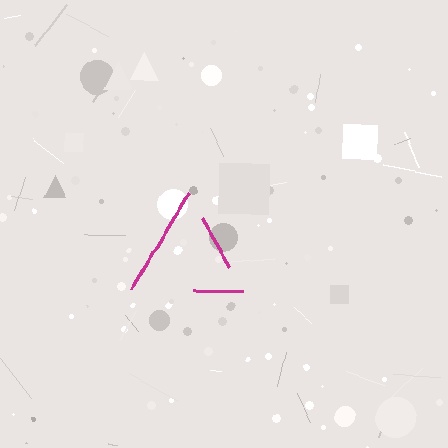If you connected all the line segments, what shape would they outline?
They would outline a triangle.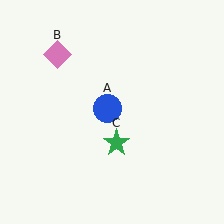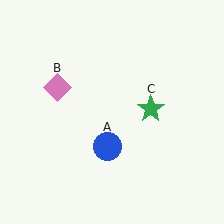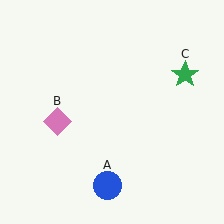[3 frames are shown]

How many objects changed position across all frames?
3 objects changed position: blue circle (object A), pink diamond (object B), green star (object C).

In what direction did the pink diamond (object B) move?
The pink diamond (object B) moved down.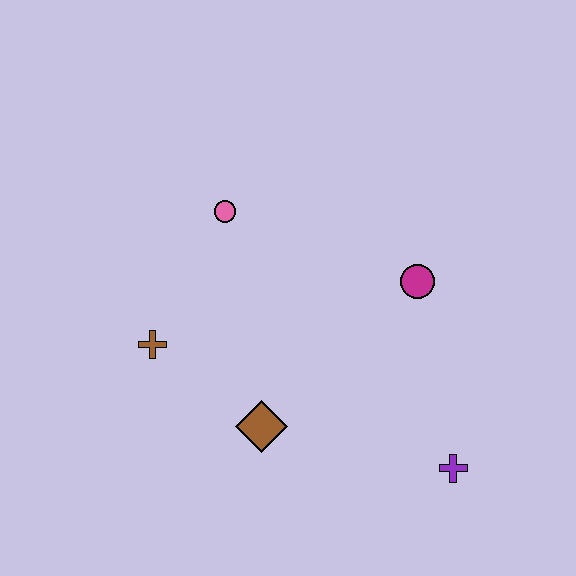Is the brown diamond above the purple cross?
Yes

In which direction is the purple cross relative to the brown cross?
The purple cross is to the right of the brown cross.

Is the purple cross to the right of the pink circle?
Yes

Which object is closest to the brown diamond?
The brown cross is closest to the brown diamond.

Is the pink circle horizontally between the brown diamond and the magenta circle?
No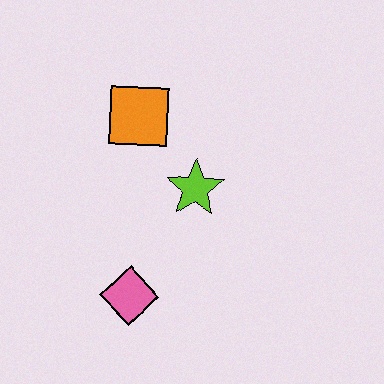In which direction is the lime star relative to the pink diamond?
The lime star is above the pink diamond.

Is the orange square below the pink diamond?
No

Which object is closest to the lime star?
The orange square is closest to the lime star.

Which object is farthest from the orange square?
The pink diamond is farthest from the orange square.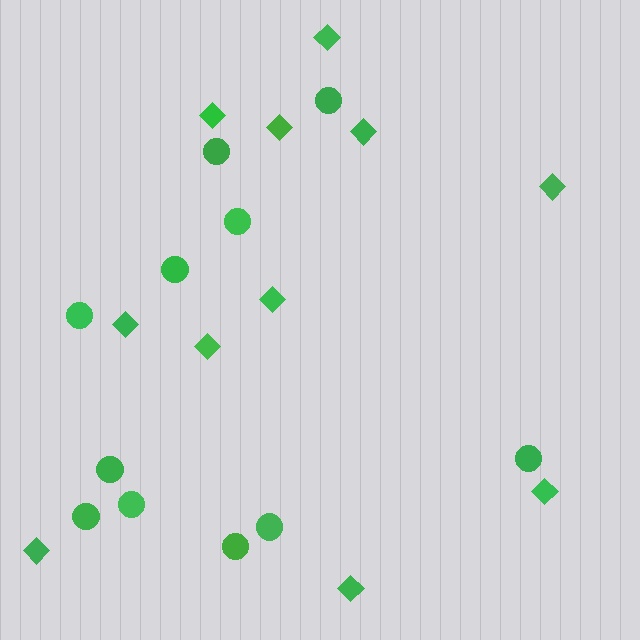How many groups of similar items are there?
There are 2 groups: one group of circles (11) and one group of diamonds (11).